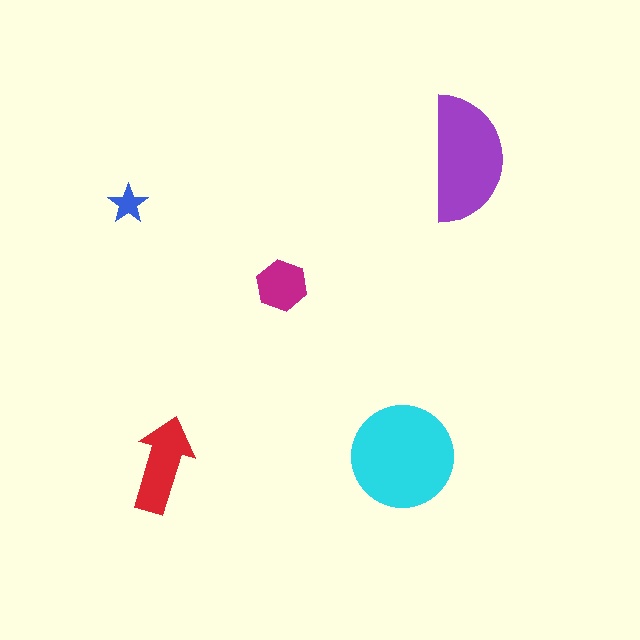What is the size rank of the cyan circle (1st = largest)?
1st.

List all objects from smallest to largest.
The blue star, the magenta hexagon, the red arrow, the purple semicircle, the cyan circle.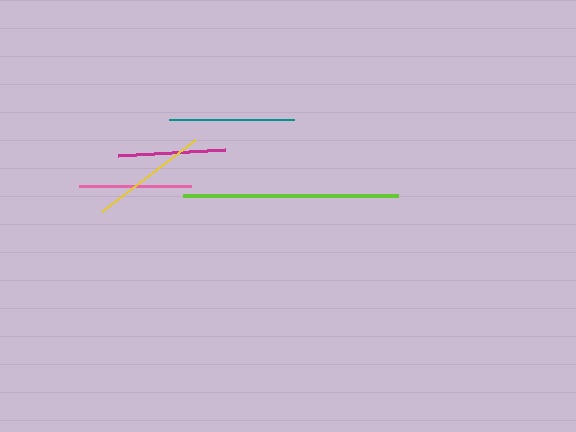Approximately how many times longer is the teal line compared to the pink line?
The teal line is approximately 1.1 times the length of the pink line.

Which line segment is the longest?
The lime line is the longest at approximately 215 pixels.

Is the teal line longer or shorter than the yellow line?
The teal line is longer than the yellow line.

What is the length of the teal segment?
The teal segment is approximately 125 pixels long.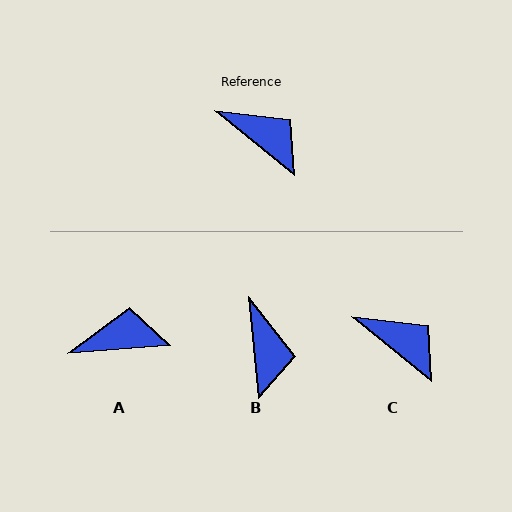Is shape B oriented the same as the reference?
No, it is off by about 45 degrees.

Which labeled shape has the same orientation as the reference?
C.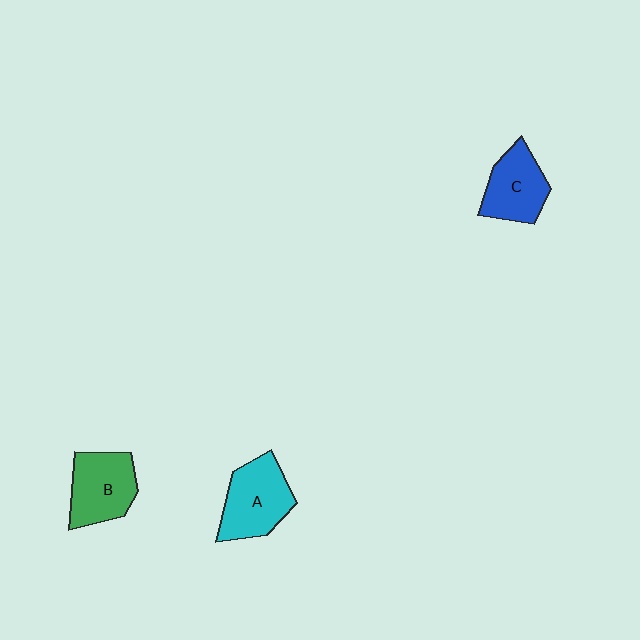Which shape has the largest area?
Shape A (cyan).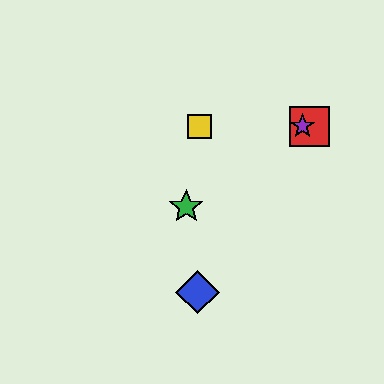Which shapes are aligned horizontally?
The red square, the yellow square, the purple star are aligned horizontally.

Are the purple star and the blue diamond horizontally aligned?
No, the purple star is at y≈126 and the blue diamond is at y≈292.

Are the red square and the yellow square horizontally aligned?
Yes, both are at y≈126.